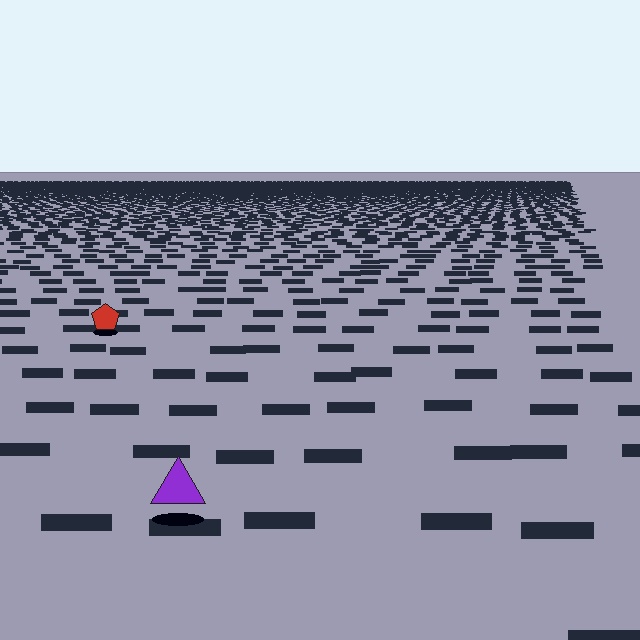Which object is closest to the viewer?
The purple triangle is closest. The texture marks near it are larger and more spread out.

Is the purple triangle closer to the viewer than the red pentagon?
Yes. The purple triangle is closer — you can tell from the texture gradient: the ground texture is coarser near it.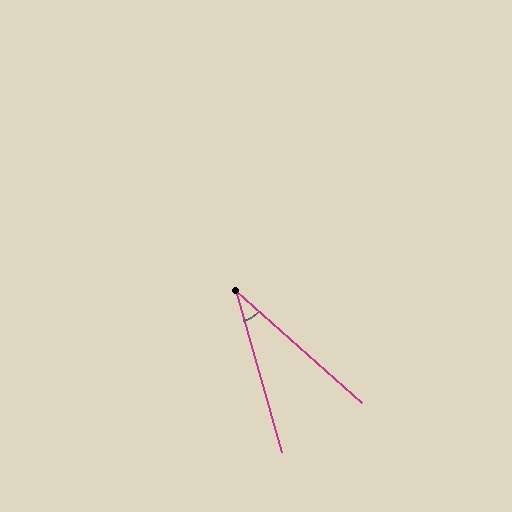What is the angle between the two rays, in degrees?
Approximately 33 degrees.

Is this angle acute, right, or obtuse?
It is acute.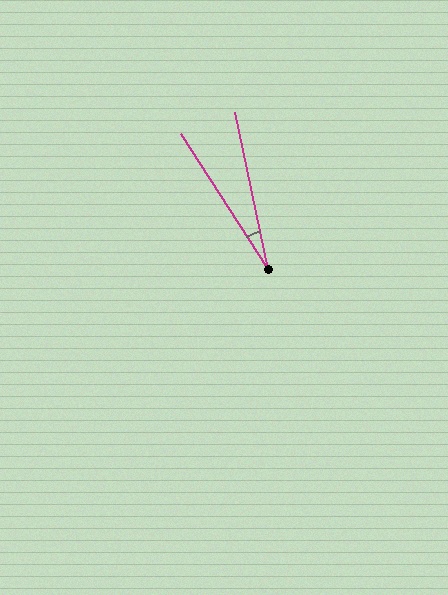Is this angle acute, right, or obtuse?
It is acute.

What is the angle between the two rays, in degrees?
Approximately 21 degrees.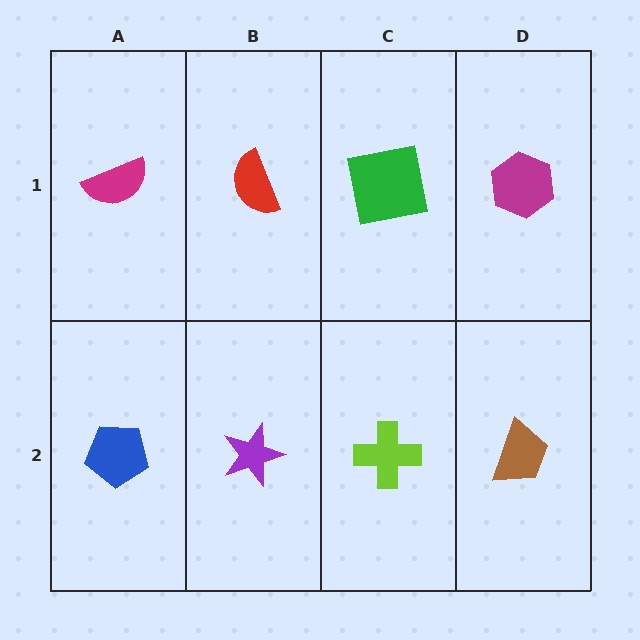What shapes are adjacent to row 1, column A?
A blue pentagon (row 2, column A), a red semicircle (row 1, column B).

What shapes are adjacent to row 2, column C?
A green square (row 1, column C), a purple star (row 2, column B), a brown trapezoid (row 2, column D).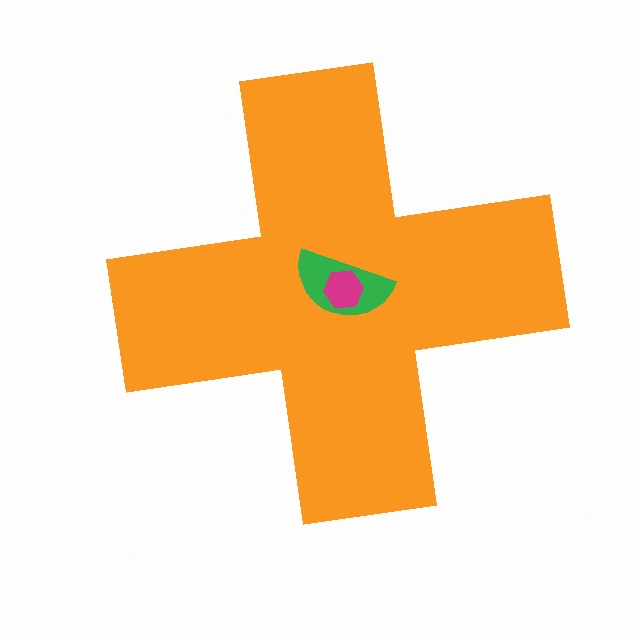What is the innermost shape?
The magenta hexagon.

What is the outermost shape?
The orange cross.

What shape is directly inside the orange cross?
The green semicircle.